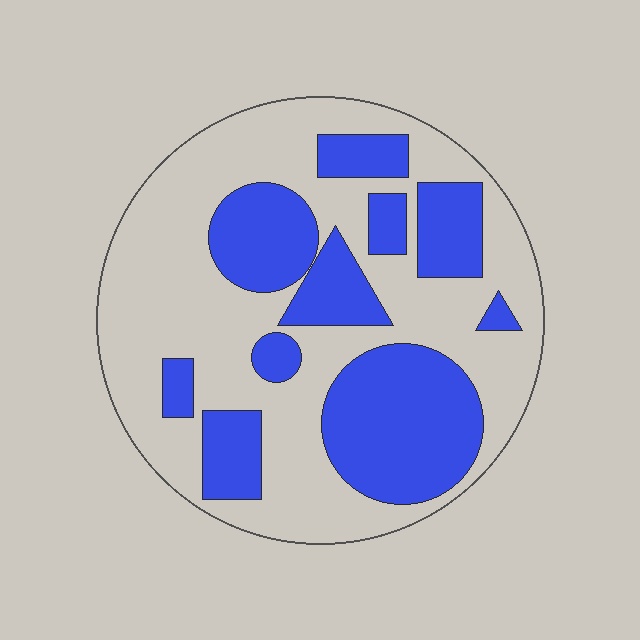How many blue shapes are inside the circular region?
10.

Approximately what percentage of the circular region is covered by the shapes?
Approximately 40%.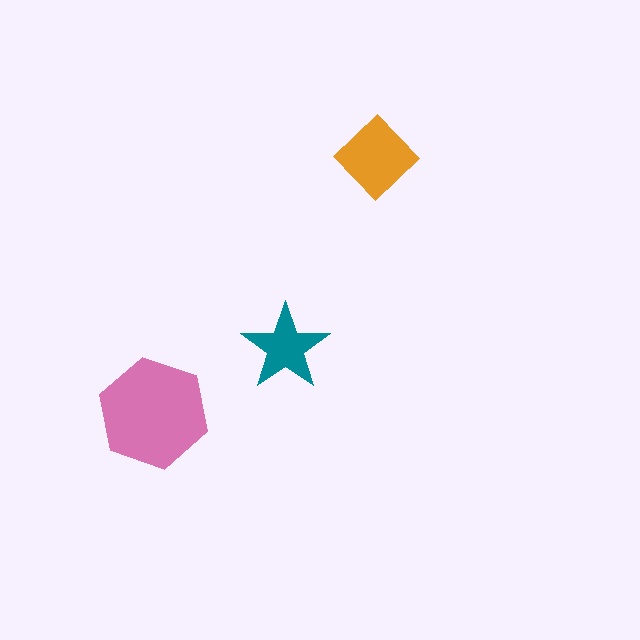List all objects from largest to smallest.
The pink hexagon, the orange diamond, the teal star.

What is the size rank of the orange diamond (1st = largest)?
2nd.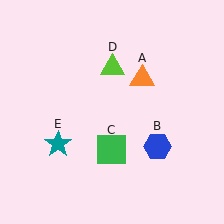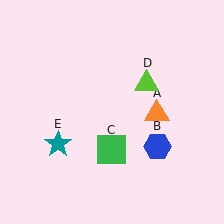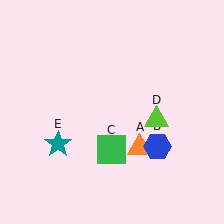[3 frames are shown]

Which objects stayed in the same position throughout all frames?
Blue hexagon (object B) and green square (object C) and teal star (object E) remained stationary.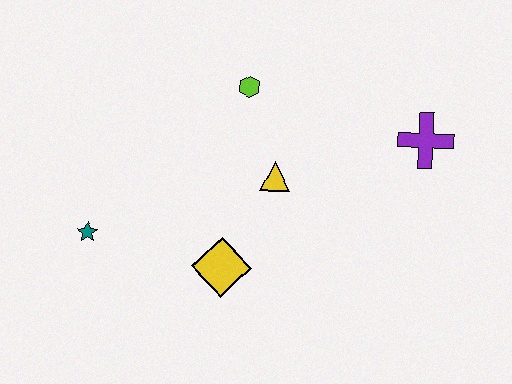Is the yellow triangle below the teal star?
No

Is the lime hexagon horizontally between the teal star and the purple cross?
Yes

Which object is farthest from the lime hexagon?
The teal star is farthest from the lime hexagon.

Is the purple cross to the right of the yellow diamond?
Yes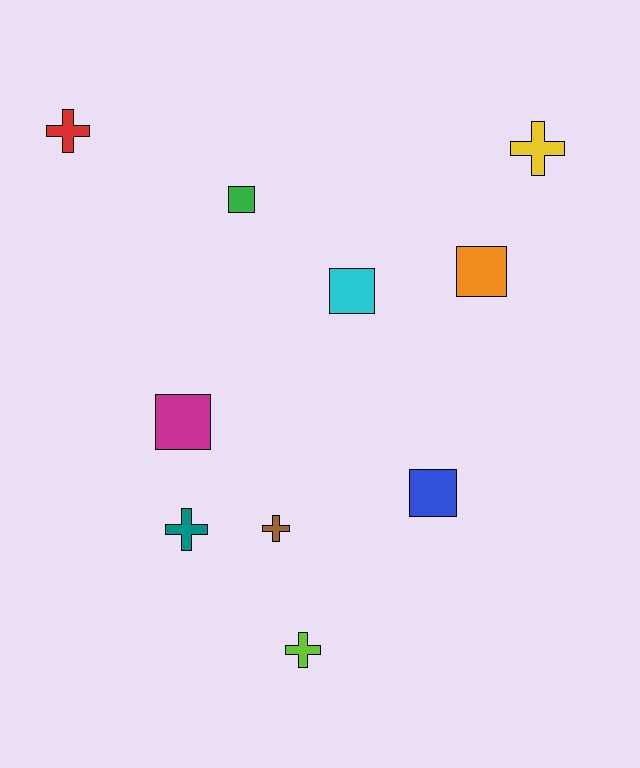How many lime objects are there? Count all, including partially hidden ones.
There is 1 lime object.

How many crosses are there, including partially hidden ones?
There are 5 crosses.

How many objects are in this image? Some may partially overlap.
There are 10 objects.